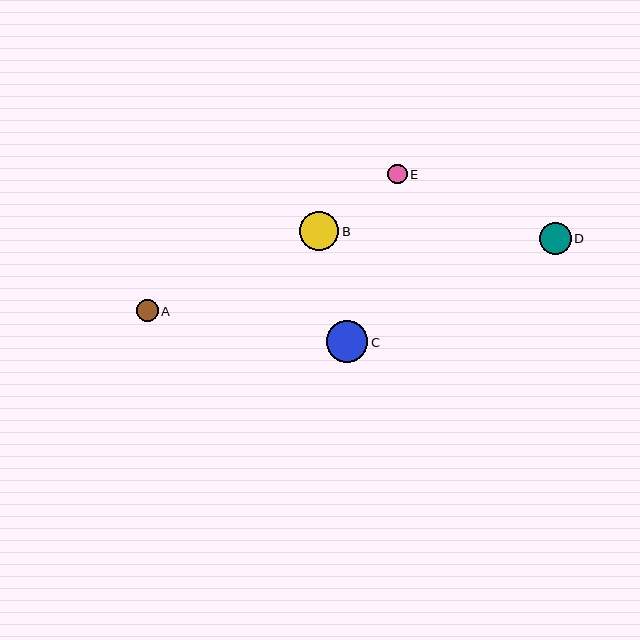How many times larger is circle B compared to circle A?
Circle B is approximately 1.8 times the size of circle A.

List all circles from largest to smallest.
From largest to smallest: C, B, D, A, E.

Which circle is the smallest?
Circle E is the smallest with a size of approximately 20 pixels.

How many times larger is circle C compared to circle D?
Circle C is approximately 1.3 times the size of circle D.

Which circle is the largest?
Circle C is the largest with a size of approximately 42 pixels.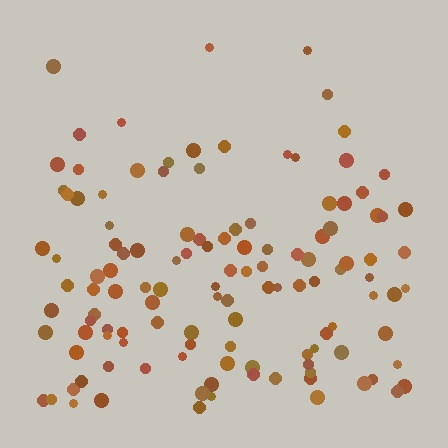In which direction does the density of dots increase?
From top to bottom, with the bottom side densest.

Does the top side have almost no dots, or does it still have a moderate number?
Still a moderate number, just noticeably fewer than the bottom.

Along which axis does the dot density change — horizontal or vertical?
Vertical.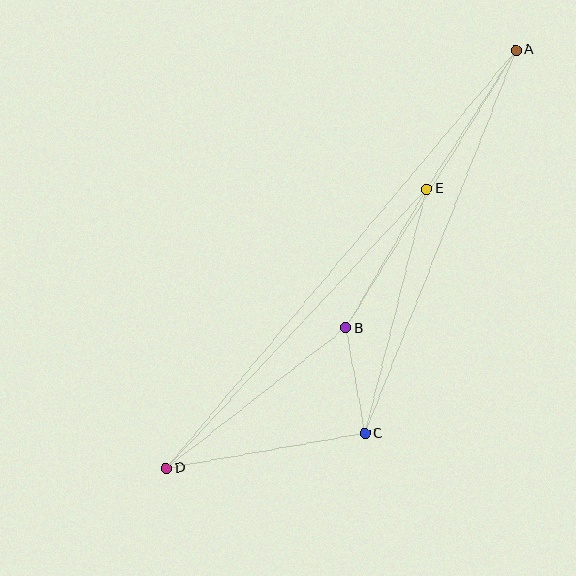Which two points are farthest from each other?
Points A and D are farthest from each other.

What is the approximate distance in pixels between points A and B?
The distance between A and B is approximately 326 pixels.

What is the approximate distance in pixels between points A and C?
The distance between A and C is approximately 412 pixels.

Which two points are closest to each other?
Points B and C are closest to each other.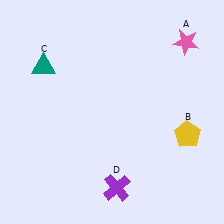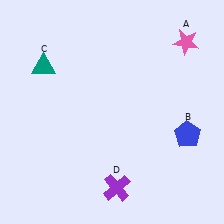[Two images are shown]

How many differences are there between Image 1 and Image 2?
There is 1 difference between the two images.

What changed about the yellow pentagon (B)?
In Image 1, B is yellow. In Image 2, it changed to blue.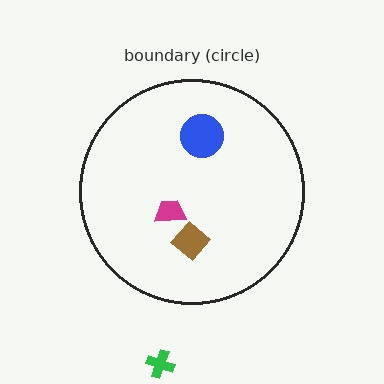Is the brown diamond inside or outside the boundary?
Inside.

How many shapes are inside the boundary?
3 inside, 1 outside.